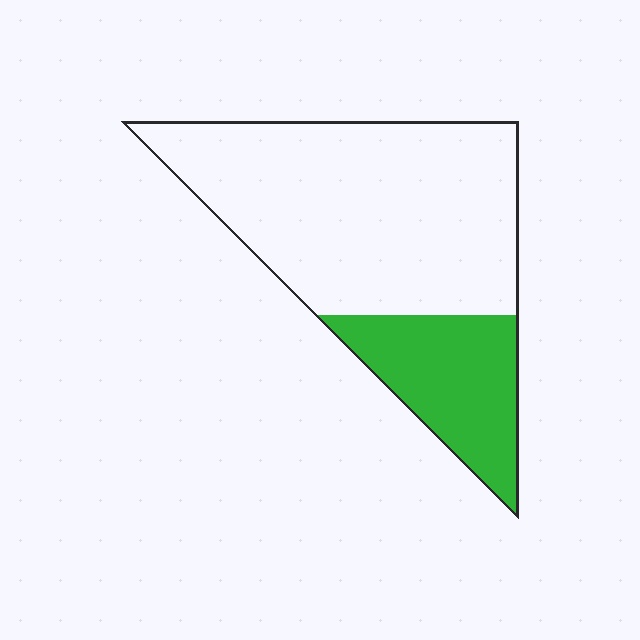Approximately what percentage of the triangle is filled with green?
Approximately 25%.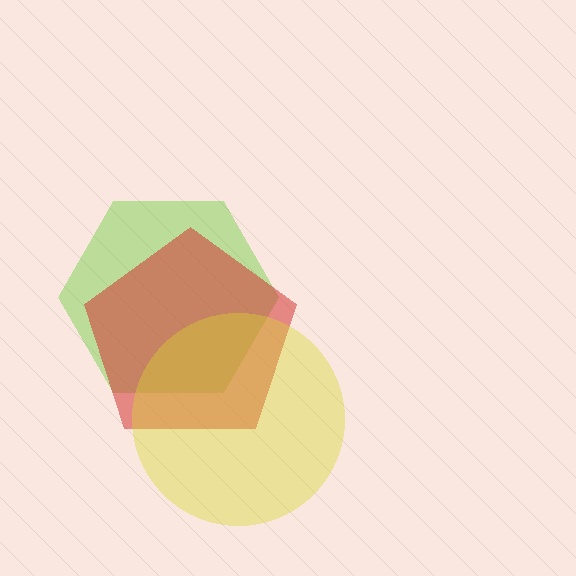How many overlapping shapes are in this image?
There are 3 overlapping shapes in the image.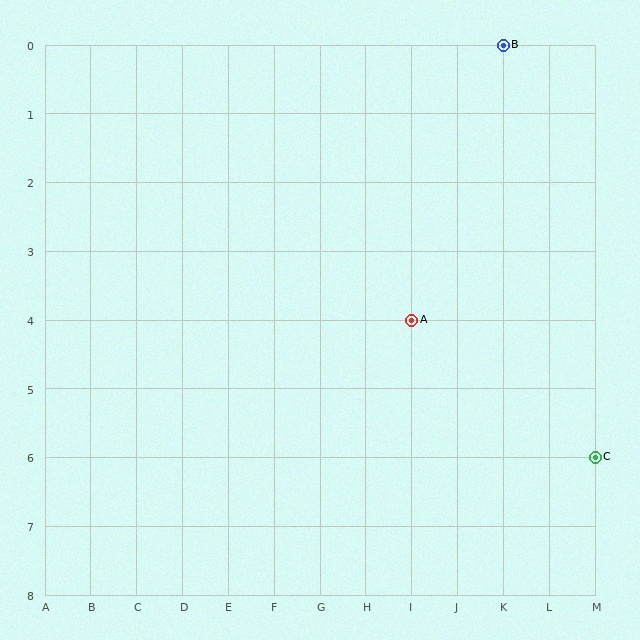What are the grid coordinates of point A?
Point A is at grid coordinates (I, 4).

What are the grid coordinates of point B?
Point B is at grid coordinates (K, 0).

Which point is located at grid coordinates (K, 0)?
Point B is at (K, 0).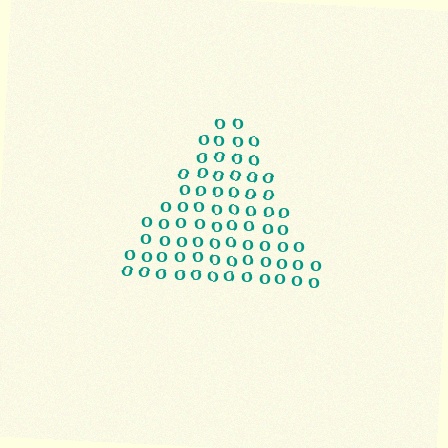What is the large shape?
The large shape is a triangle.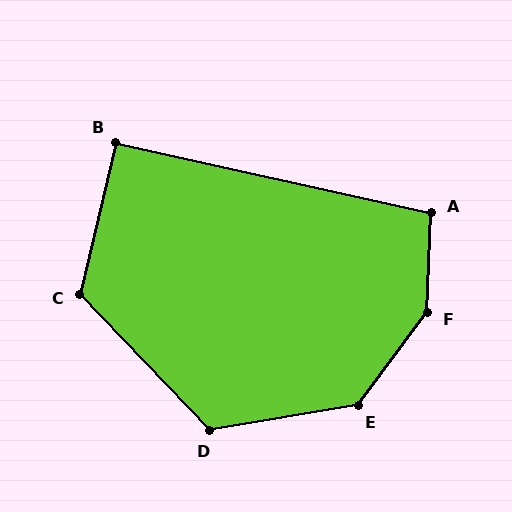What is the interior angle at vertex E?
Approximately 137 degrees (obtuse).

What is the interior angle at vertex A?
Approximately 100 degrees (obtuse).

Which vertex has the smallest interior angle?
B, at approximately 91 degrees.